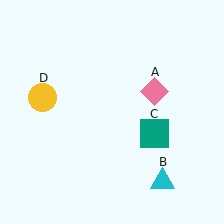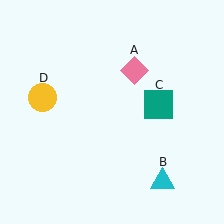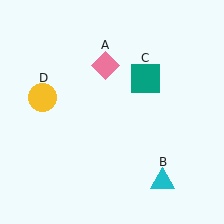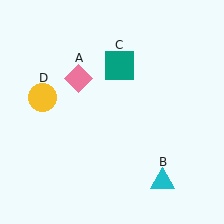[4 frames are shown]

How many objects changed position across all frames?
2 objects changed position: pink diamond (object A), teal square (object C).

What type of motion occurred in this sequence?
The pink diamond (object A), teal square (object C) rotated counterclockwise around the center of the scene.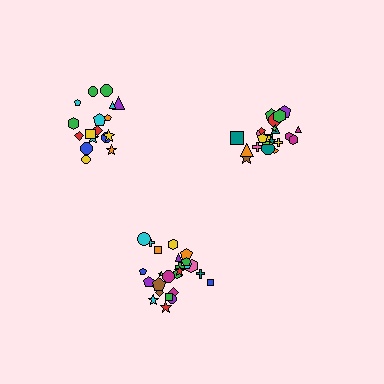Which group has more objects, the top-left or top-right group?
The top-right group.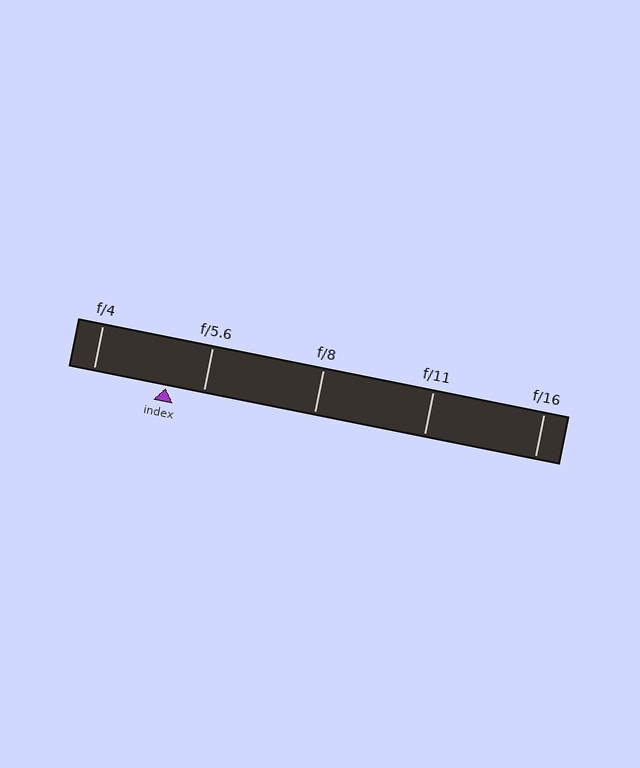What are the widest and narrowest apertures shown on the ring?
The widest aperture shown is f/4 and the narrowest is f/16.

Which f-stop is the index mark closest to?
The index mark is closest to f/5.6.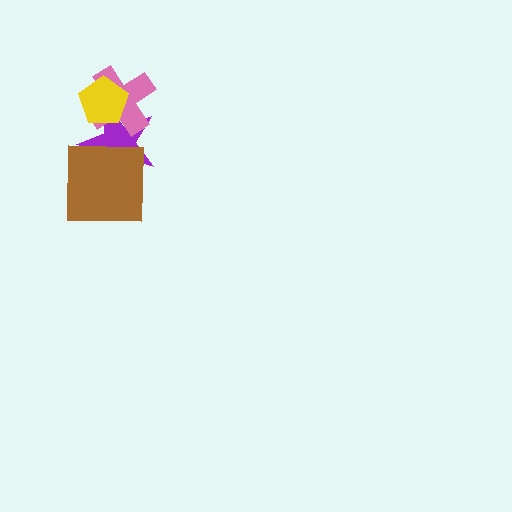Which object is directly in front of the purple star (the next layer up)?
The brown square is directly in front of the purple star.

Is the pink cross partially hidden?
Yes, it is partially covered by another shape.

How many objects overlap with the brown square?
1 object overlaps with the brown square.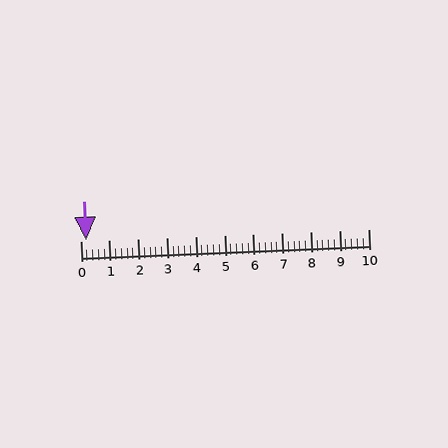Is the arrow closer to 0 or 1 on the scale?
The arrow is closer to 0.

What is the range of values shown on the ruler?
The ruler shows values from 0 to 10.